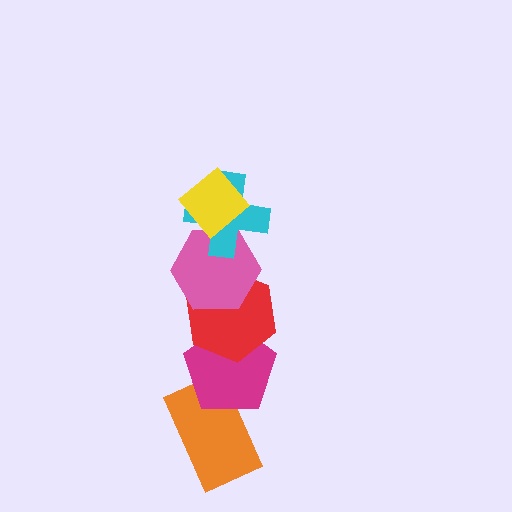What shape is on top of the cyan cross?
The yellow diamond is on top of the cyan cross.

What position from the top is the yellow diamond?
The yellow diamond is 1st from the top.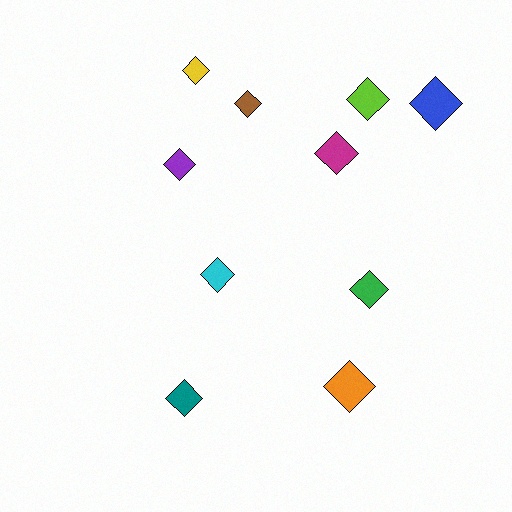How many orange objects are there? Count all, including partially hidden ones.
There is 1 orange object.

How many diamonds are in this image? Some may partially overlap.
There are 10 diamonds.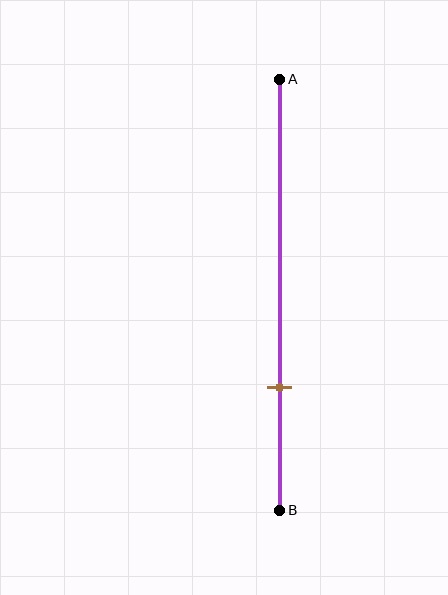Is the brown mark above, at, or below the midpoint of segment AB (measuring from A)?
The brown mark is below the midpoint of segment AB.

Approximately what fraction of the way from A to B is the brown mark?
The brown mark is approximately 70% of the way from A to B.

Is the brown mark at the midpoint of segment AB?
No, the mark is at about 70% from A, not at the 50% midpoint.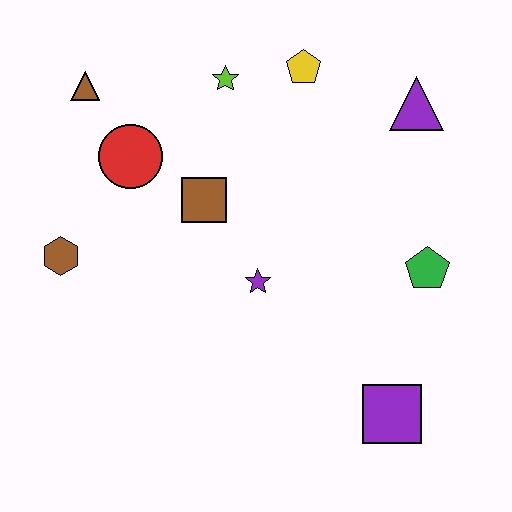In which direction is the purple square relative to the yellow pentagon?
The purple square is below the yellow pentagon.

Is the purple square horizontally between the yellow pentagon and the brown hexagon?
No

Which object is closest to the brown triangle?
The red circle is closest to the brown triangle.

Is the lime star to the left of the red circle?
No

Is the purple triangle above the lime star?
No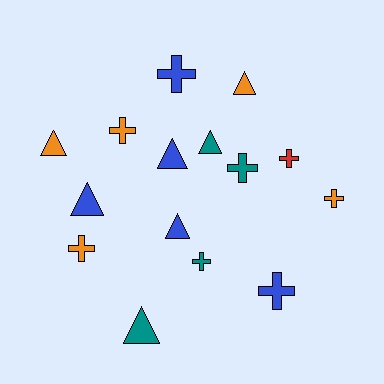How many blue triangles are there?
There are 3 blue triangles.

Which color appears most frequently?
Blue, with 5 objects.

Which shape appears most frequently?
Cross, with 8 objects.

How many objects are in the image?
There are 15 objects.